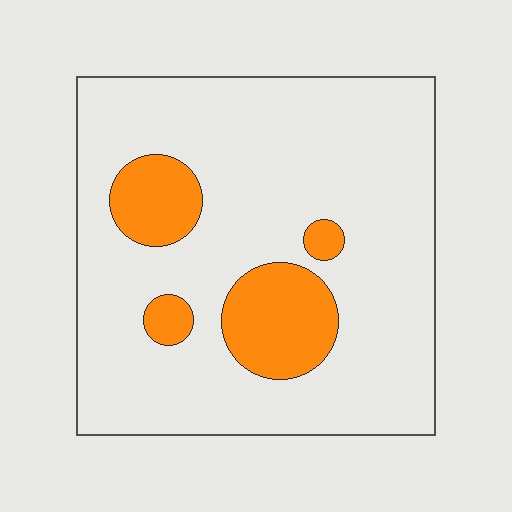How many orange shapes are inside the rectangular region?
4.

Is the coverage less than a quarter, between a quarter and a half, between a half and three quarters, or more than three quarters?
Less than a quarter.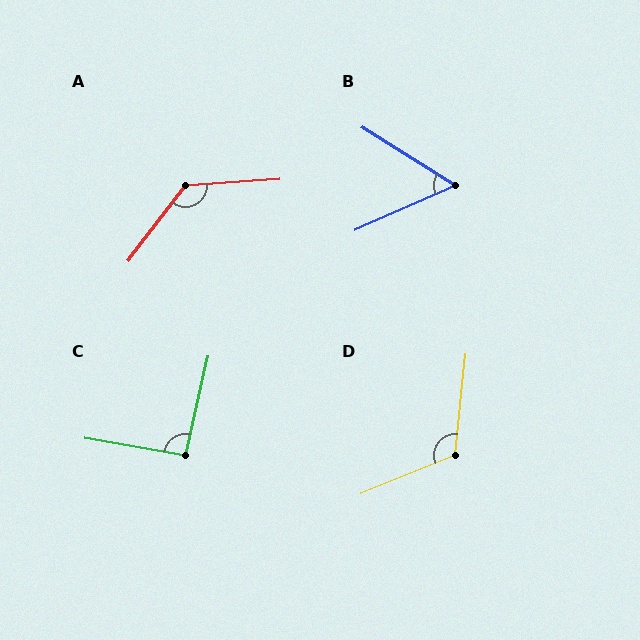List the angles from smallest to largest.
B (56°), C (93°), D (118°), A (131°).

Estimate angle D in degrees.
Approximately 118 degrees.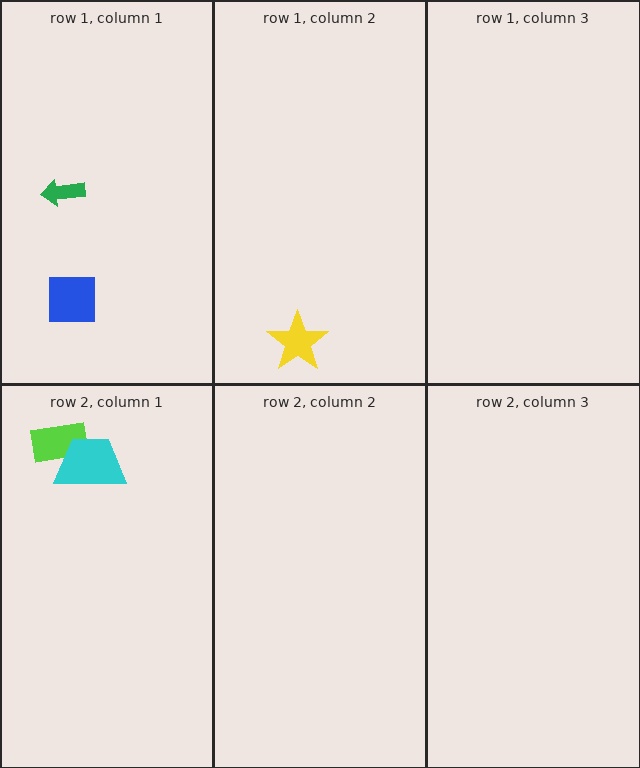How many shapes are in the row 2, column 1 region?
2.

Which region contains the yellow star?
The row 1, column 2 region.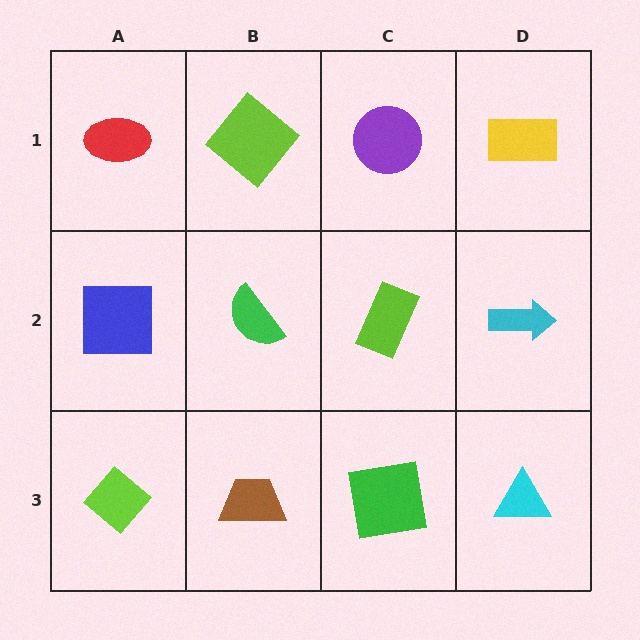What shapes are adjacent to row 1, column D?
A cyan arrow (row 2, column D), a purple circle (row 1, column C).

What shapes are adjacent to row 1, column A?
A blue square (row 2, column A), a lime diamond (row 1, column B).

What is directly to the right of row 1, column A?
A lime diamond.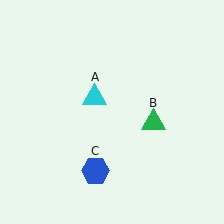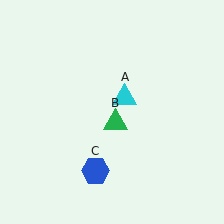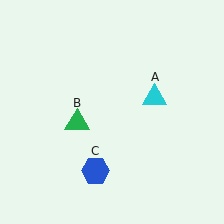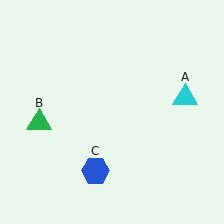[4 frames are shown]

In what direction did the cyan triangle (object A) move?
The cyan triangle (object A) moved right.